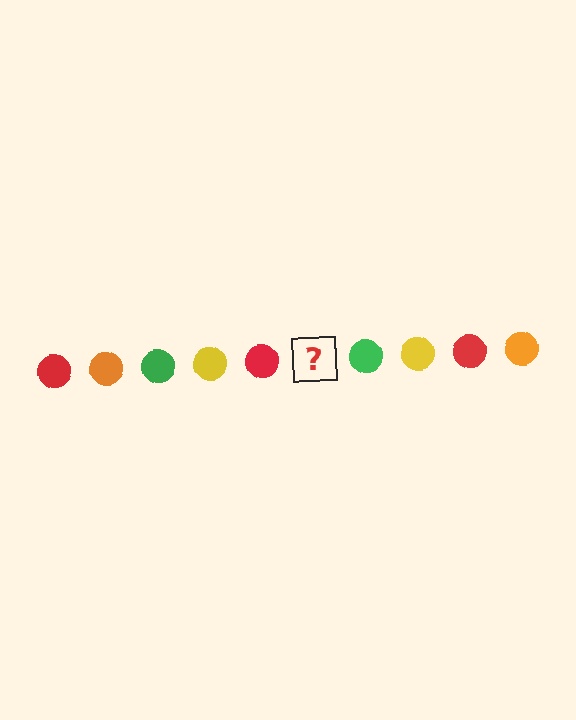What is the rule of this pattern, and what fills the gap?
The rule is that the pattern cycles through red, orange, green, yellow circles. The gap should be filled with an orange circle.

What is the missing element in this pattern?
The missing element is an orange circle.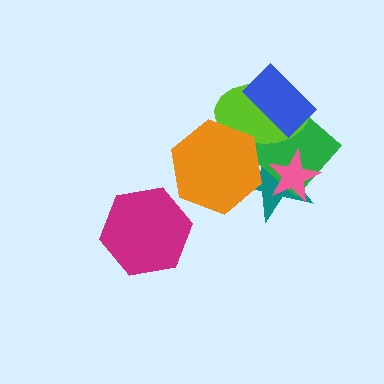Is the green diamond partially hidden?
Yes, it is partially covered by another shape.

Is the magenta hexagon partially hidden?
No, no other shape covers it.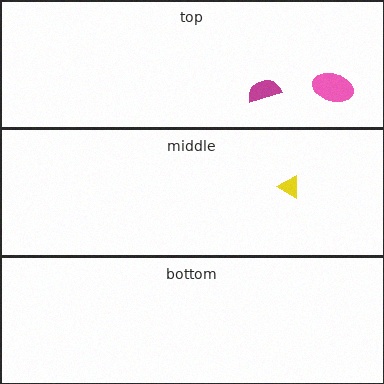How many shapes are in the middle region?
1.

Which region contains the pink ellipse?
The top region.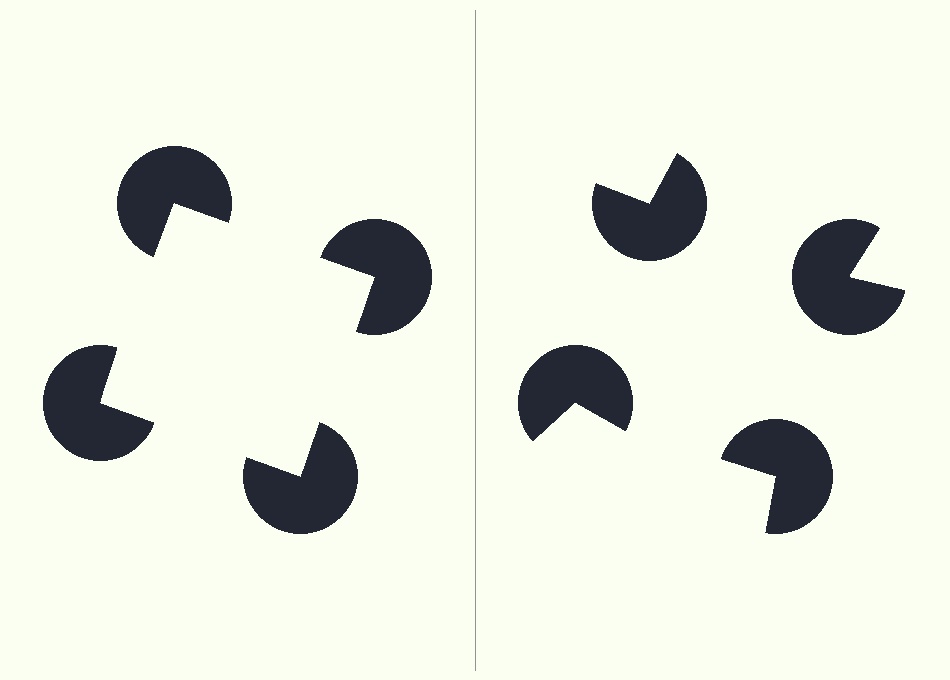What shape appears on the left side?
An illusory square.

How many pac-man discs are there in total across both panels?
8 — 4 on each side.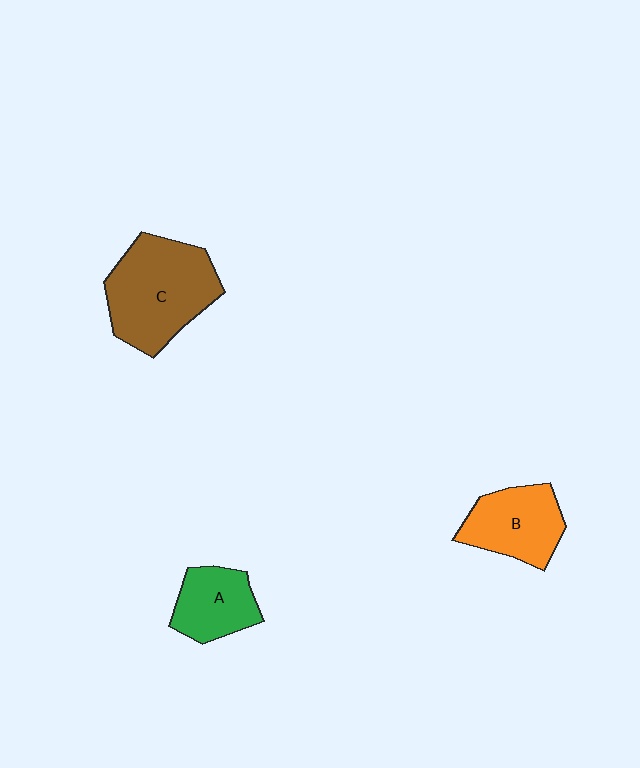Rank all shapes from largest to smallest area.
From largest to smallest: C (brown), B (orange), A (green).